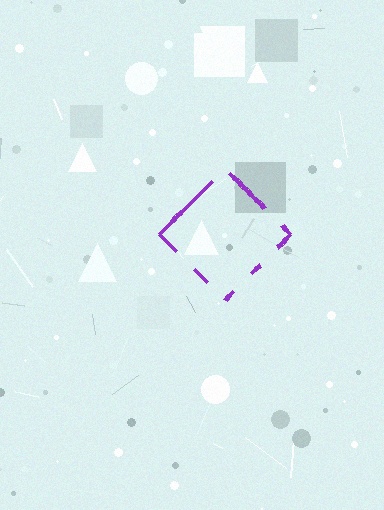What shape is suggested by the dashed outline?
The dashed outline suggests a diamond.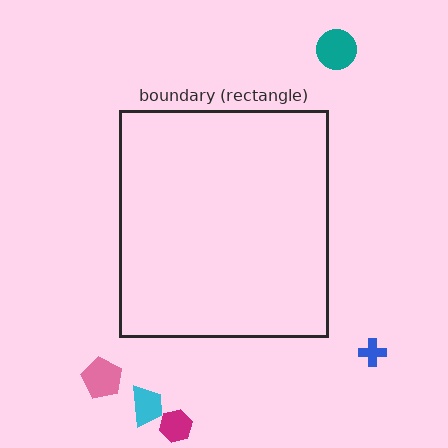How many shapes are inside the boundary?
0 inside, 5 outside.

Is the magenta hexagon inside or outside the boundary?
Outside.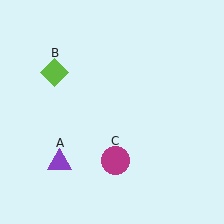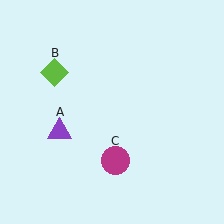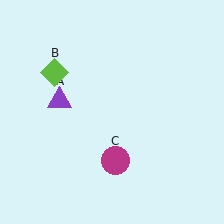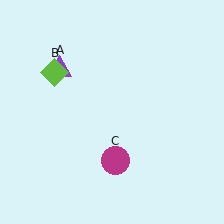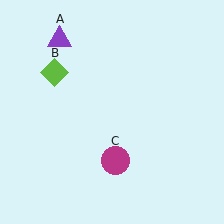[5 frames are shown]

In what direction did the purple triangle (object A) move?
The purple triangle (object A) moved up.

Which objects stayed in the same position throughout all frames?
Lime diamond (object B) and magenta circle (object C) remained stationary.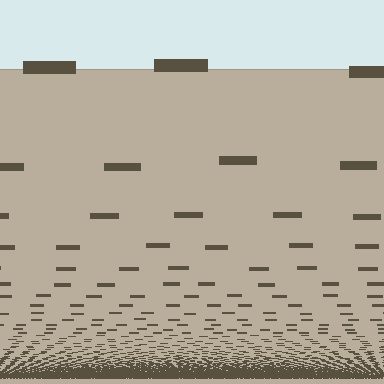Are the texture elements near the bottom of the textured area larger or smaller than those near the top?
Smaller. The gradient is inverted — elements near the bottom are smaller and denser.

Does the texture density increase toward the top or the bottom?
Density increases toward the bottom.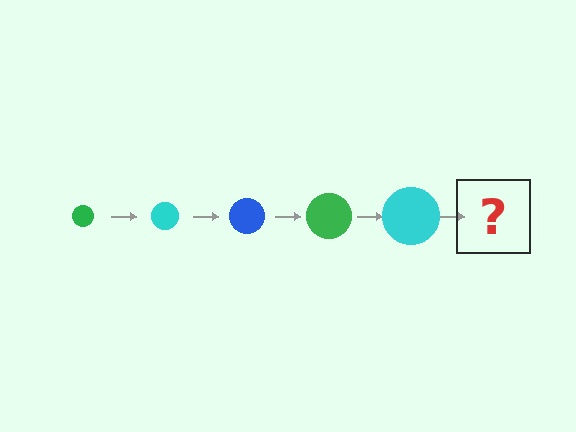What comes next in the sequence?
The next element should be a blue circle, larger than the previous one.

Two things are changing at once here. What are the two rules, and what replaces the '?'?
The two rules are that the circle grows larger each step and the color cycles through green, cyan, and blue. The '?' should be a blue circle, larger than the previous one.